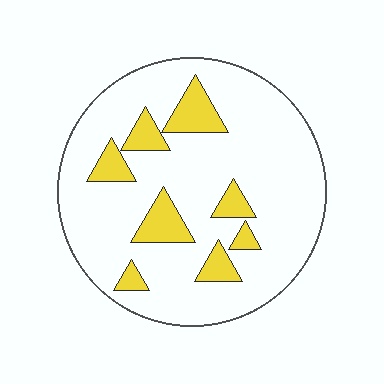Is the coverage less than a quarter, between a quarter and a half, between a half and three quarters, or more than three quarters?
Less than a quarter.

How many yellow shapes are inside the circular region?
8.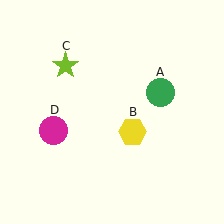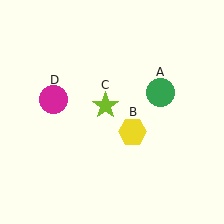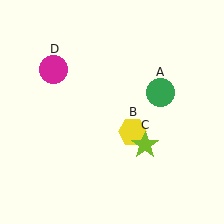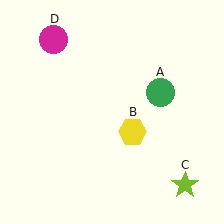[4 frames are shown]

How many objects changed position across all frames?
2 objects changed position: lime star (object C), magenta circle (object D).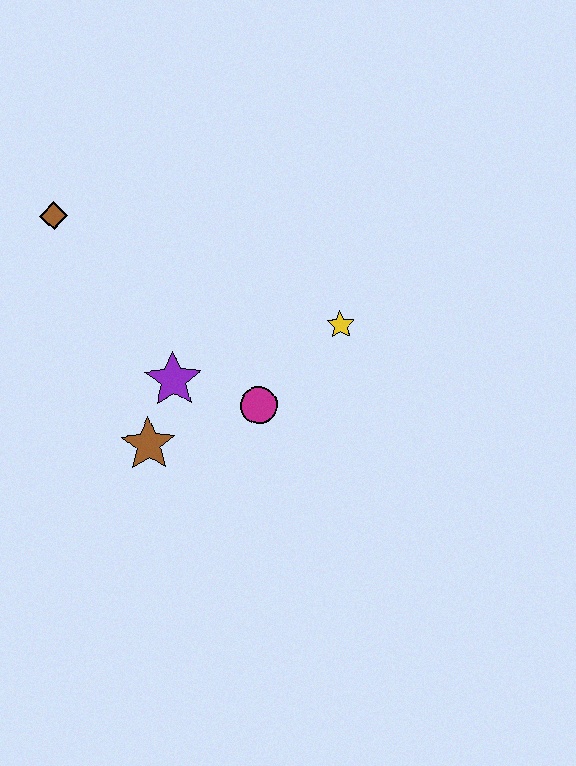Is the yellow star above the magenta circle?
Yes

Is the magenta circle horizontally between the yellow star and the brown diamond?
Yes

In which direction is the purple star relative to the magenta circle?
The purple star is to the left of the magenta circle.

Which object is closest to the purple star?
The brown star is closest to the purple star.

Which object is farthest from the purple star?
The brown diamond is farthest from the purple star.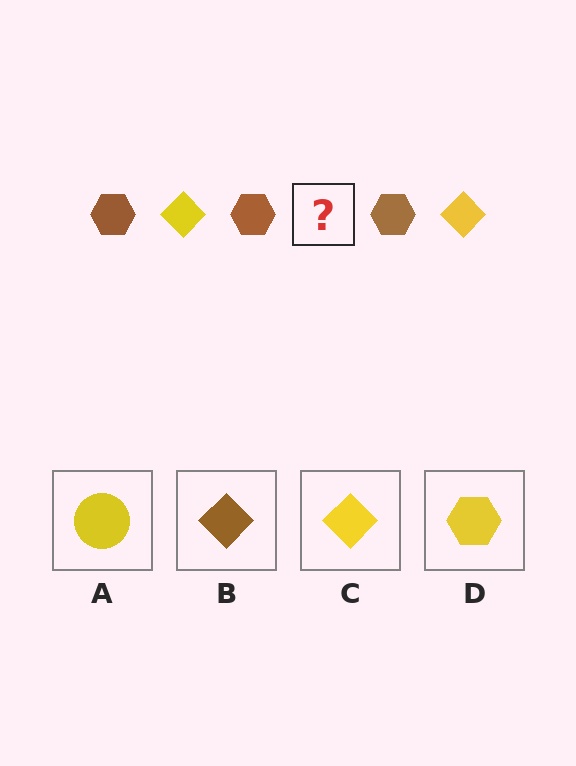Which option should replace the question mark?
Option C.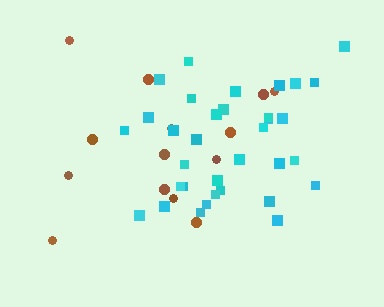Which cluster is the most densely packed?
Cyan.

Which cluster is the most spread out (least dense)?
Brown.